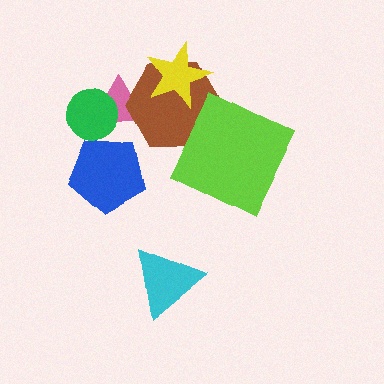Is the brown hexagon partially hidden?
Yes, it is partially covered by another shape.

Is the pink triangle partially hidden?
Yes, it is partially covered by another shape.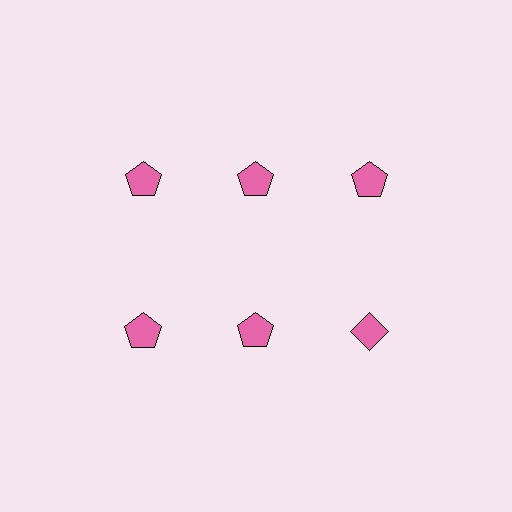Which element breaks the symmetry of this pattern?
The pink diamond in the second row, center column breaks the symmetry. All other shapes are pink pentagons.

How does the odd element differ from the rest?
It has a different shape: diamond instead of pentagon.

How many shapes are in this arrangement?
There are 6 shapes arranged in a grid pattern.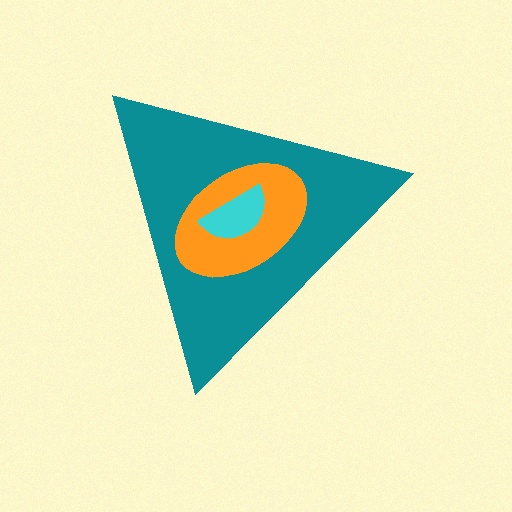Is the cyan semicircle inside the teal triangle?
Yes.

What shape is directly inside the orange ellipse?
The cyan semicircle.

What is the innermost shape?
The cyan semicircle.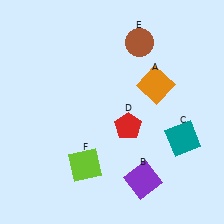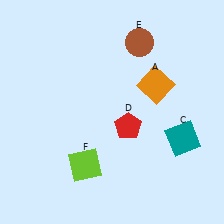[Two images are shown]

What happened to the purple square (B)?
The purple square (B) was removed in Image 2. It was in the bottom-right area of Image 1.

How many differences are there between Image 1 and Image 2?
There is 1 difference between the two images.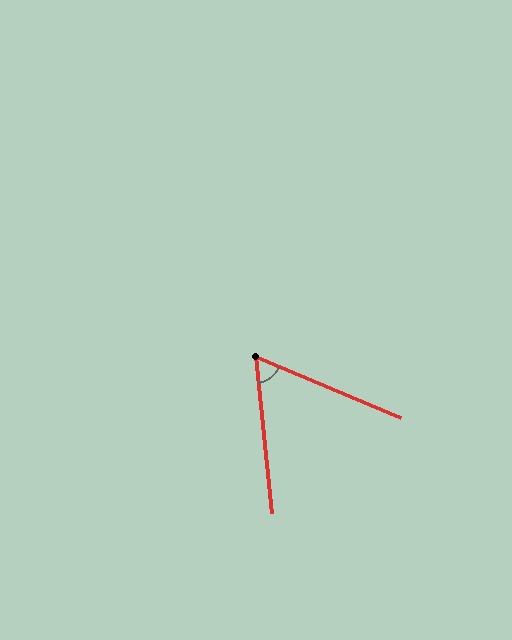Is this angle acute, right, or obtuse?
It is acute.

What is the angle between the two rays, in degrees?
Approximately 61 degrees.